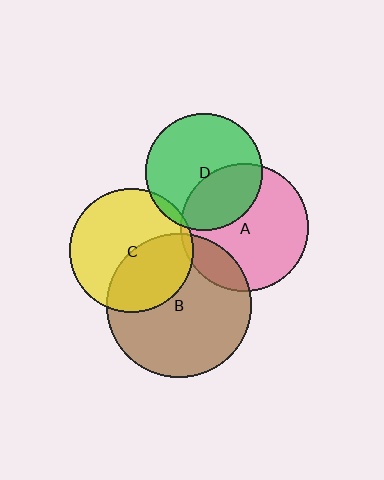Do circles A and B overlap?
Yes.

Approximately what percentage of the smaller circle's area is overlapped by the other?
Approximately 15%.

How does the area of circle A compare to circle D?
Approximately 1.2 times.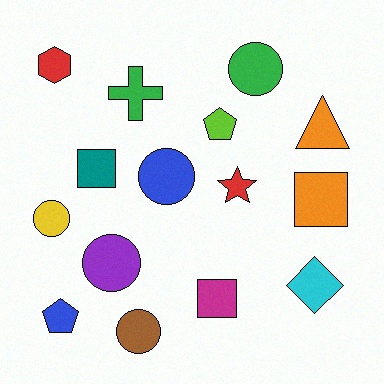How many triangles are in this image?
There is 1 triangle.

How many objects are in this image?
There are 15 objects.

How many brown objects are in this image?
There is 1 brown object.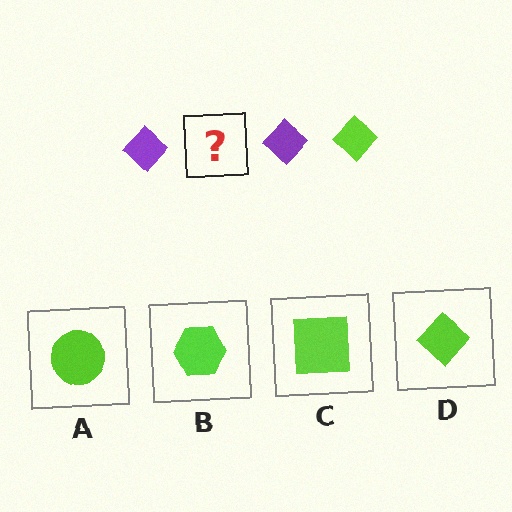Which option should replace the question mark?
Option D.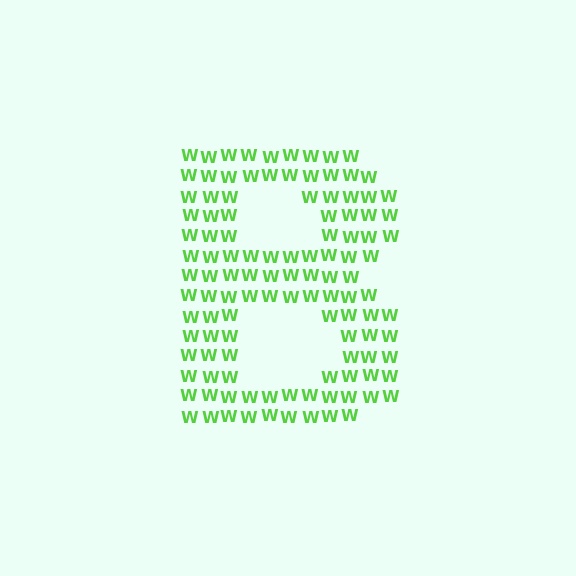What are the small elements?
The small elements are letter W's.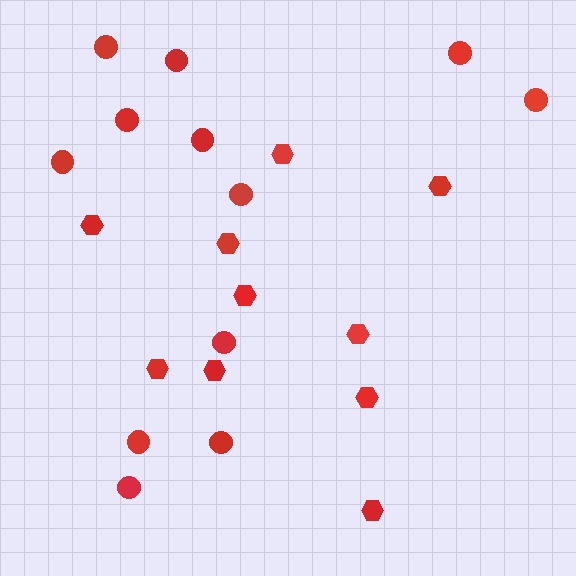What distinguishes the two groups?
There are 2 groups: one group of circles (12) and one group of hexagons (10).